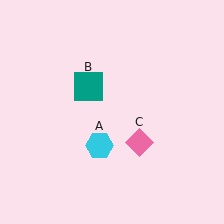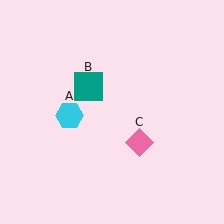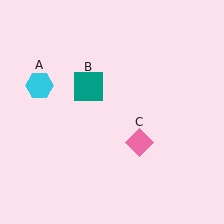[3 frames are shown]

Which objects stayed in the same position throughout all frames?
Teal square (object B) and pink diamond (object C) remained stationary.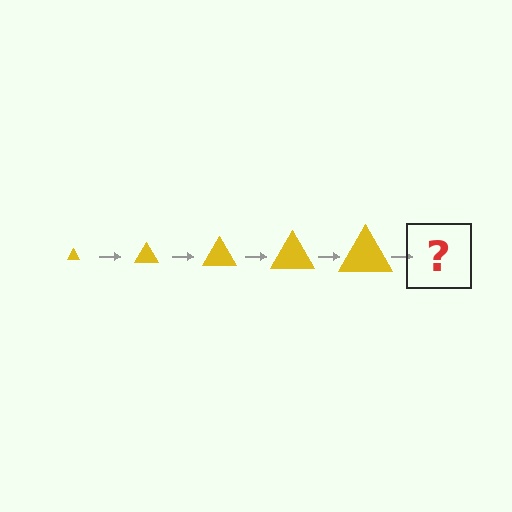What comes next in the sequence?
The next element should be a yellow triangle, larger than the previous one.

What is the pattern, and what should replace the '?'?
The pattern is that the triangle gets progressively larger each step. The '?' should be a yellow triangle, larger than the previous one.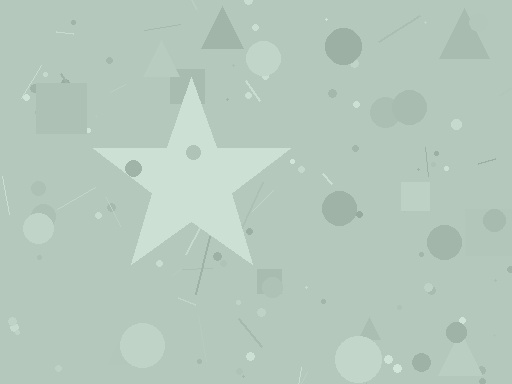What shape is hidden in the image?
A star is hidden in the image.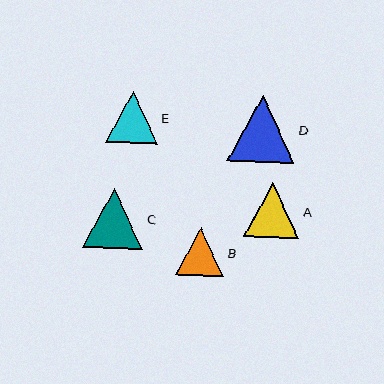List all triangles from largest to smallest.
From largest to smallest: D, C, A, E, B.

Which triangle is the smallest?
Triangle B is the smallest with a size of approximately 48 pixels.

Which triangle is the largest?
Triangle D is the largest with a size of approximately 67 pixels.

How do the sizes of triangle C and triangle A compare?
Triangle C and triangle A are approximately the same size.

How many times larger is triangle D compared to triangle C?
Triangle D is approximately 1.1 times the size of triangle C.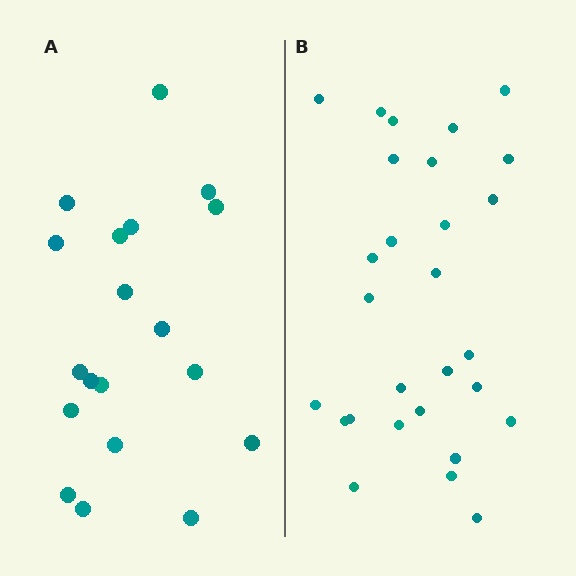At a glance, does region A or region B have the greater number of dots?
Region B (the right region) has more dots.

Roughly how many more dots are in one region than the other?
Region B has roughly 8 or so more dots than region A.